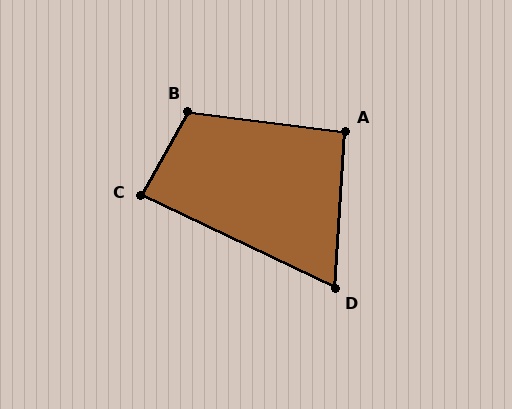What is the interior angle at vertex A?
Approximately 94 degrees (approximately right).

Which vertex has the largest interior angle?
B, at approximately 112 degrees.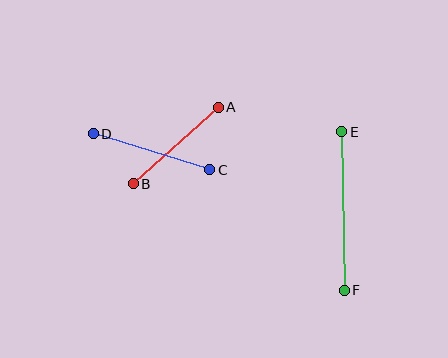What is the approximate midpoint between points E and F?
The midpoint is at approximately (343, 211) pixels.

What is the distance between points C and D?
The distance is approximately 122 pixels.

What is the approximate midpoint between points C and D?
The midpoint is at approximately (151, 152) pixels.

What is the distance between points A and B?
The distance is approximately 114 pixels.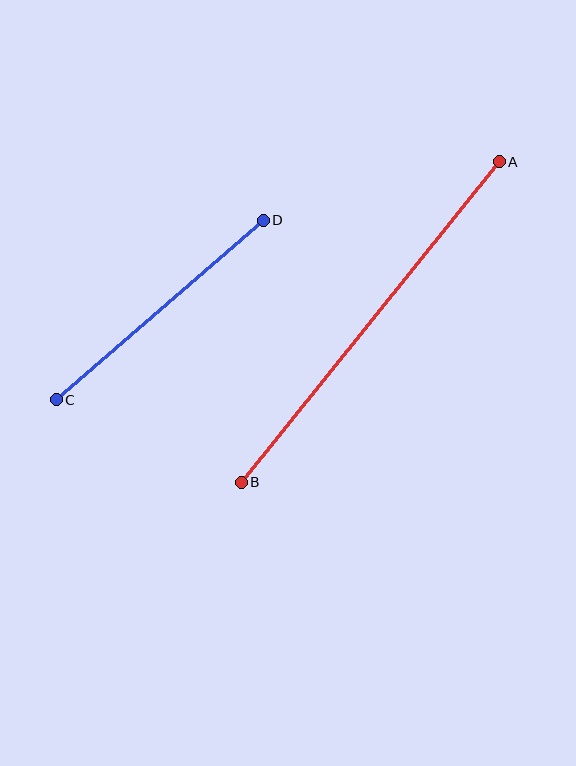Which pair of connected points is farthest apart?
Points A and B are farthest apart.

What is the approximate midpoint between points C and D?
The midpoint is at approximately (160, 310) pixels.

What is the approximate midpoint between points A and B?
The midpoint is at approximately (370, 322) pixels.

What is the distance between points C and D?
The distance is approximately 274 pixels.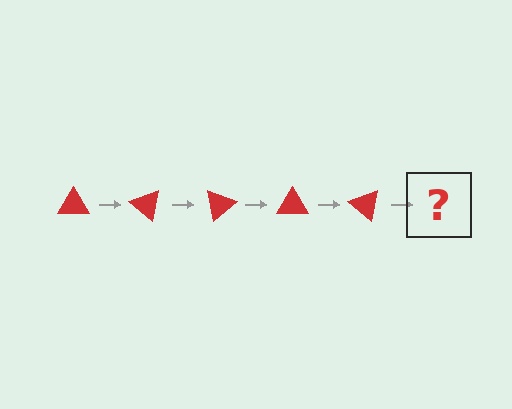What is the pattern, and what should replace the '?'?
The pattern is that the triangle rotates 40 degrees each step. The '?' should be a red triangle rotated 200 degrees.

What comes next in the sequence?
The next element should be a red triangle rotated 200 degrees.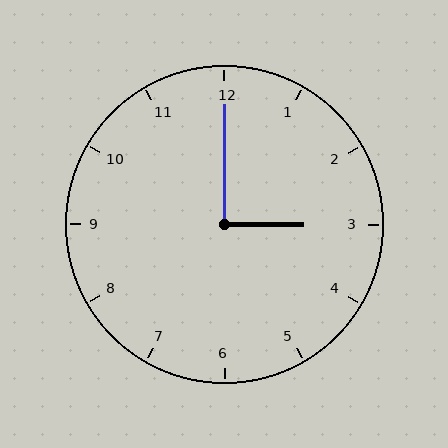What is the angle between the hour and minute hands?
Approximately 90 degrees.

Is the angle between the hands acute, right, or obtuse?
It is right.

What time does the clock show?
3:00.